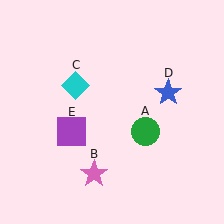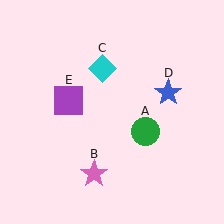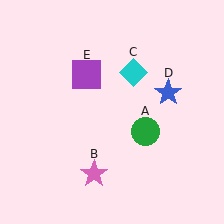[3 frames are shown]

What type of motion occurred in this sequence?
The cyan diamond (object C), purple square (object E) rotated clockwise around the center of the scene.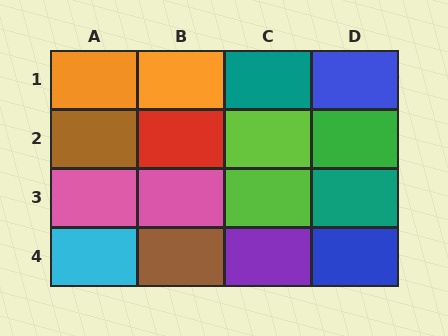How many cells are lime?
2 cells are lime.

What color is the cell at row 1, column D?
Blue.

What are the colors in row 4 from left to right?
Cyan, brown, purple, blue.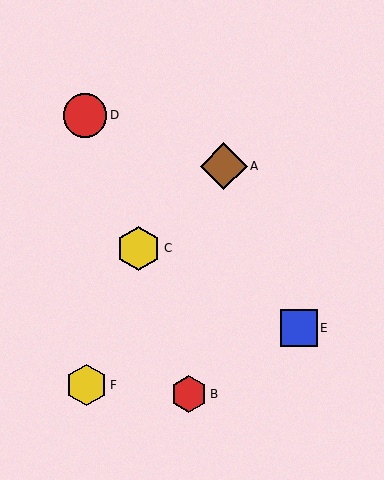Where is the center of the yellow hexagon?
The center of the yellow hexagon is at (87, 385).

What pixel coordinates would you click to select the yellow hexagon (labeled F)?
Click at (87, 385) to select the yellow hexagon F.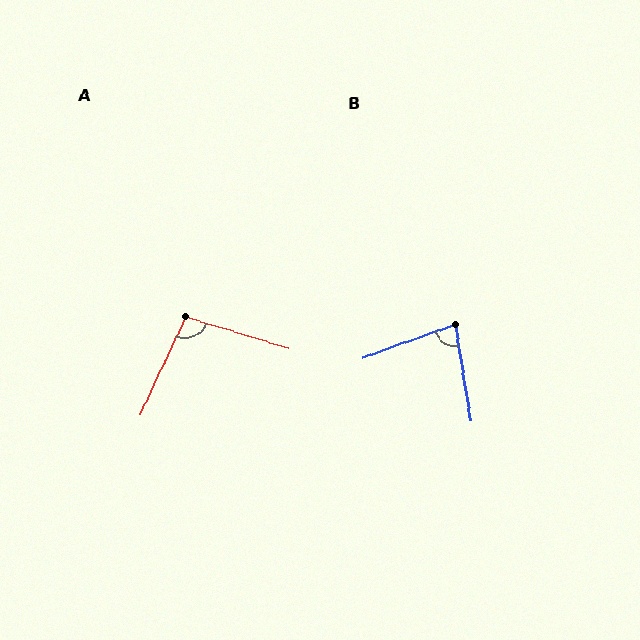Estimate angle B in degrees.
Approximately 79 degrees.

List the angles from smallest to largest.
B (79°), A (98°).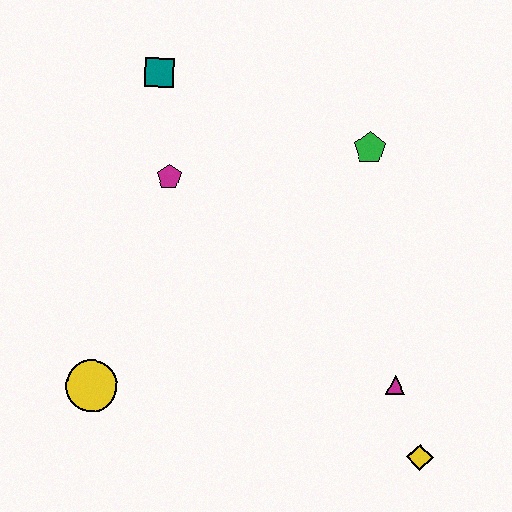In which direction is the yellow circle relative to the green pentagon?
The yellow circle is to the left of the green pentagon.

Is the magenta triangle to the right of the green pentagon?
Yes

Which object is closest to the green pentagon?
The magenta pentagon is closest to the green pentagon.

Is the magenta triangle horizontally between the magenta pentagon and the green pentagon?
No